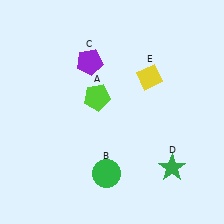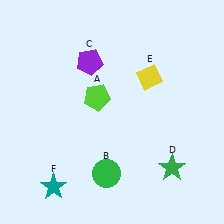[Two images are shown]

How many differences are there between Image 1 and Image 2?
There is 1 difference between the two images.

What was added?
A teal star (F) was added in Image 2.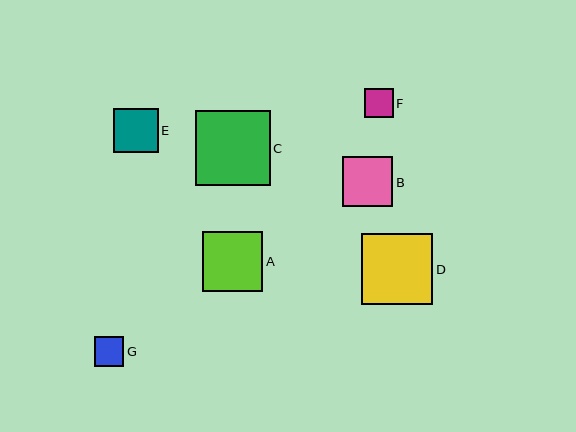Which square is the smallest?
Square F is the smallest with a size of approximately 29 pixels.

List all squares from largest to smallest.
From largest to smallest: C, D, A, B, E, G, F.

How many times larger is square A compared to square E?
Square A is approximately 1.4 times the size of square E.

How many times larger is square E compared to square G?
Square E is approximately 1.5 times the size of square G.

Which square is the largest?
Square C is the largest with a size of approximately 75 pixels.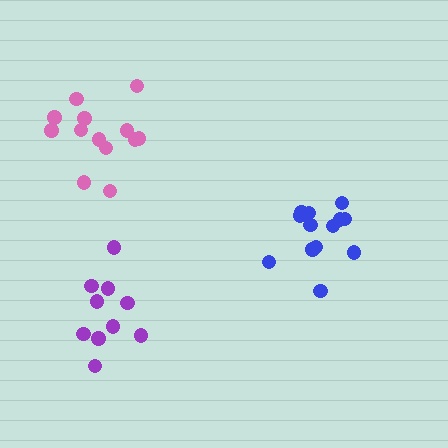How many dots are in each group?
Group 1: 13 dots, Group 2: 10 dots, Group 3: 13 dots (36 total).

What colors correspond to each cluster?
The clusters are colored: blue, purple, pink.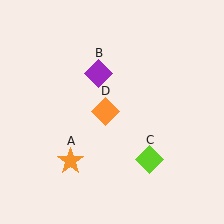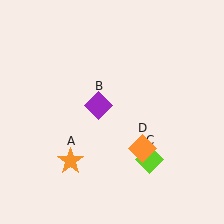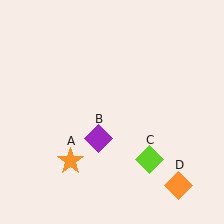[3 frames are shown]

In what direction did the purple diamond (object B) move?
The purple diamond (object B) moved down.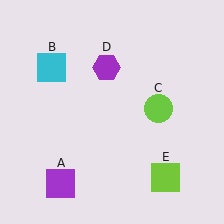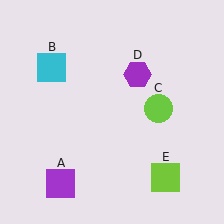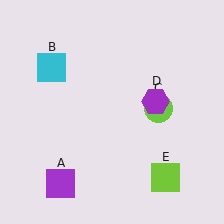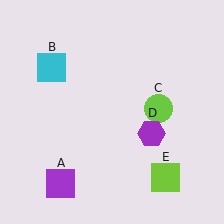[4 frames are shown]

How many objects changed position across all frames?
1 object changed position: purple hexagon (object D).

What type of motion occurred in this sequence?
The purple hexagon (object D) rotated clockwise around the center of the scene.